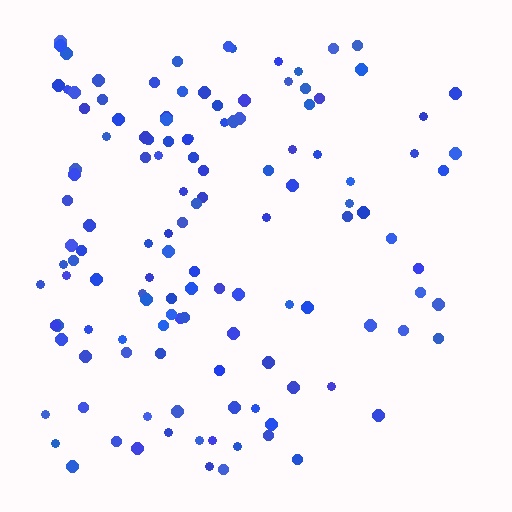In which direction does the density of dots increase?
From right to left, with the left side densest.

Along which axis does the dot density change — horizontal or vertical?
Horizontal.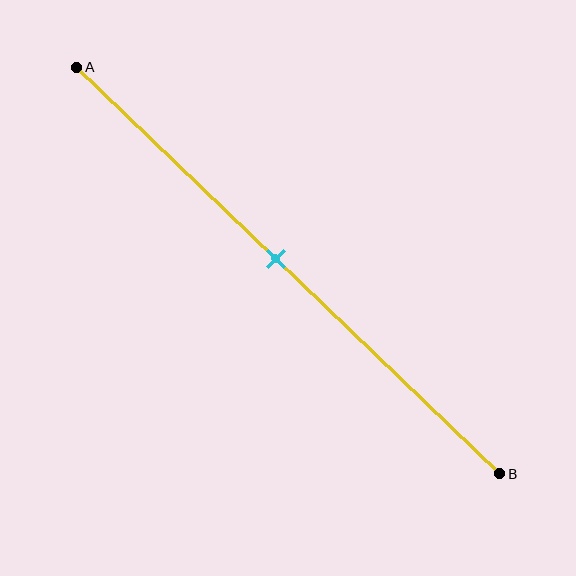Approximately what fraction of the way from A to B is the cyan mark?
The cyan mark is approximately 45% of the way from A to B.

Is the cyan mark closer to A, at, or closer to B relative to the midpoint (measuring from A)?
The cyan mark is approximately at the midpoint of segment AB.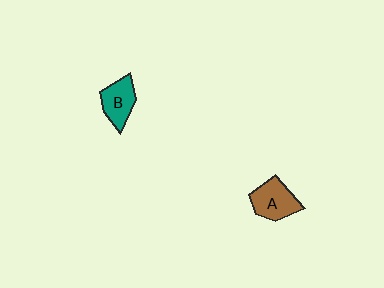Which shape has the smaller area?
Shape B (teal).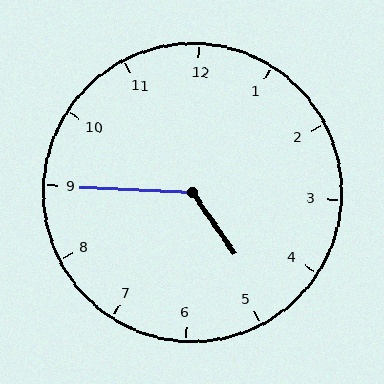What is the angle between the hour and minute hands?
Approximately 128 degrees.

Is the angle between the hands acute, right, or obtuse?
It is obtuse.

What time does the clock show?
4:45.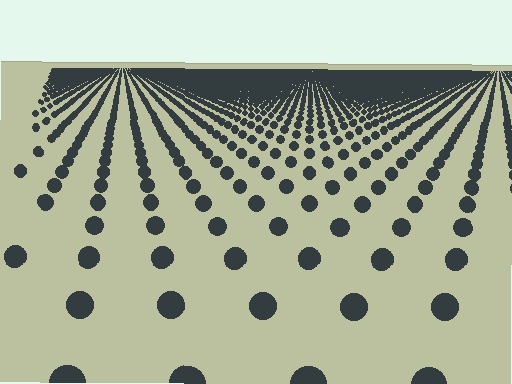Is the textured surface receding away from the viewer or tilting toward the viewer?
The surface is receding away from the viewer. Texture elements get smaller and denser toward the top.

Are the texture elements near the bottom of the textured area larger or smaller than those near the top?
Larger. Near the bottom, elements are closer to the viewer and appear at a bigger on-screen size.